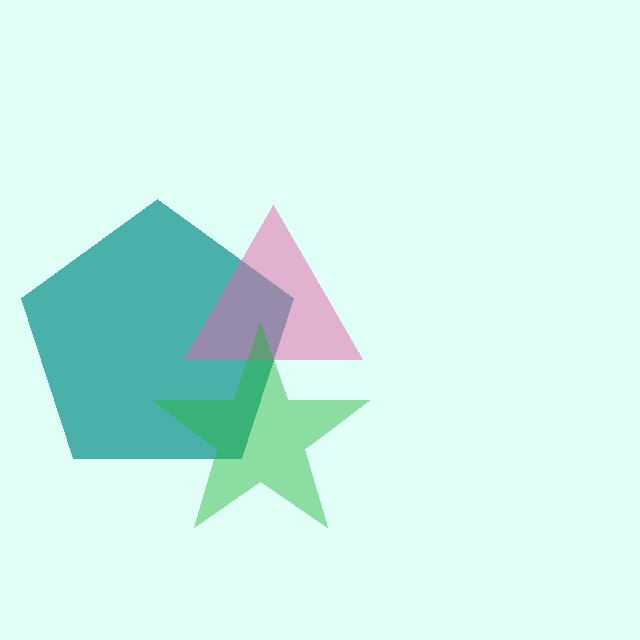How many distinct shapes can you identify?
There are 3 distinct shapes: a teal pentagon, a pink triangle, a green star.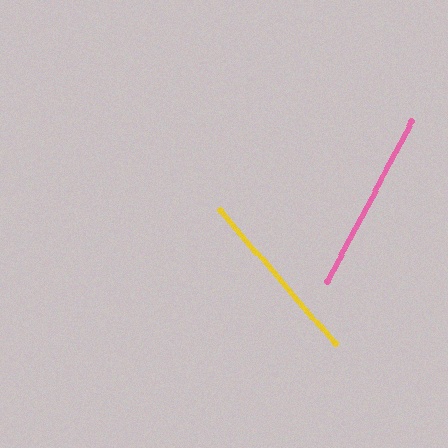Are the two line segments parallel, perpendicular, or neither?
Neither parallel nor perpendicular — they differ by about 69°.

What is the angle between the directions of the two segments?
Approximately 69 degrees.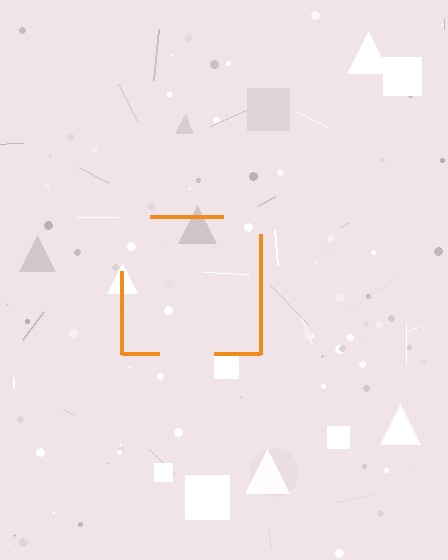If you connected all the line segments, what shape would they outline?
They would outline a square.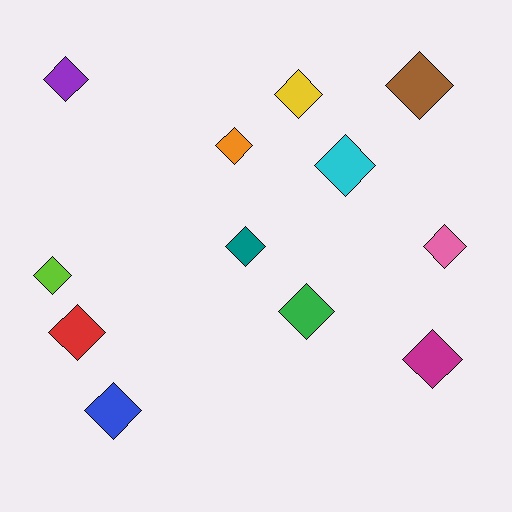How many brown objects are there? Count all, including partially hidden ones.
There is 1 brown object.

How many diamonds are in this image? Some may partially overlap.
There are 12 diamonds.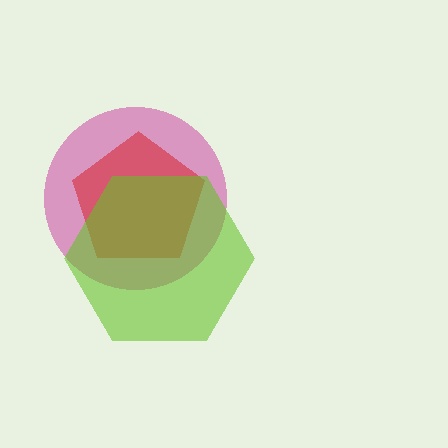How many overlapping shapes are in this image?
There are 3 overlapping shapes in the image.